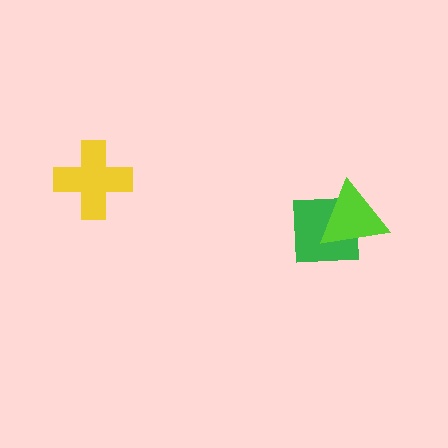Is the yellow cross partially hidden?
No, no other shape covers it.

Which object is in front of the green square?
The lime triangle is in front of the green square.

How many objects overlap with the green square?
1 object overlaps with the green square.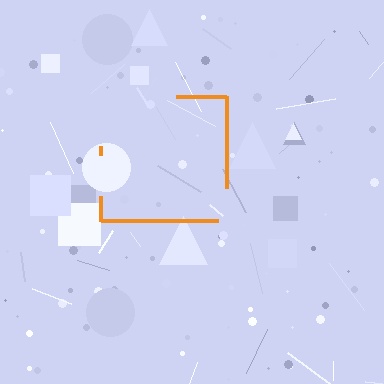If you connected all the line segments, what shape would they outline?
They would outline a square.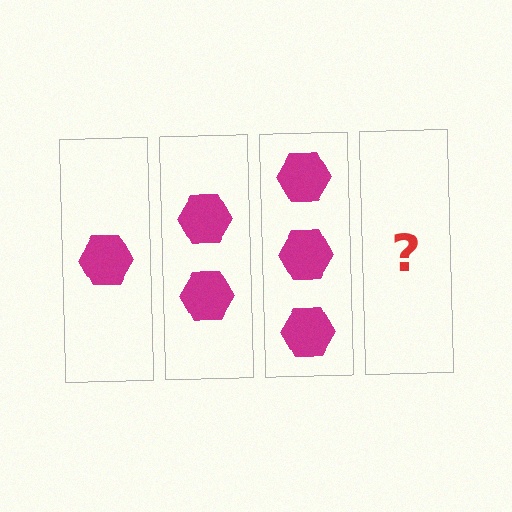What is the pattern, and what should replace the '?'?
The pattern is that each step adds one more hexagon. The '?' should be 4 hexagons.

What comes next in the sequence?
The next element should be 4 hexagons.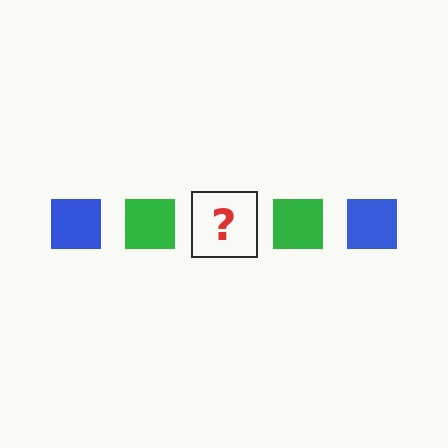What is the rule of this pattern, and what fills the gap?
The rule is that the pattern cycles through blue, green squares. The gap should be filled with a blue square.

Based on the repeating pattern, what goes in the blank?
The blank should be a blue square.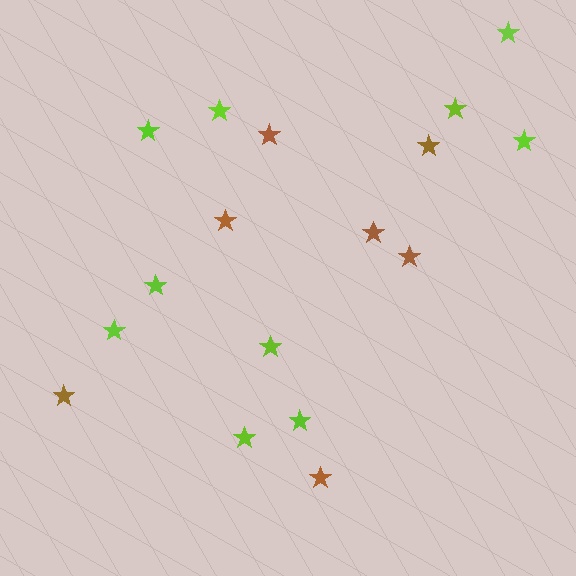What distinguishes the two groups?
There are 2 groups: one group of brown stars (7) and one group of lime stars (10).